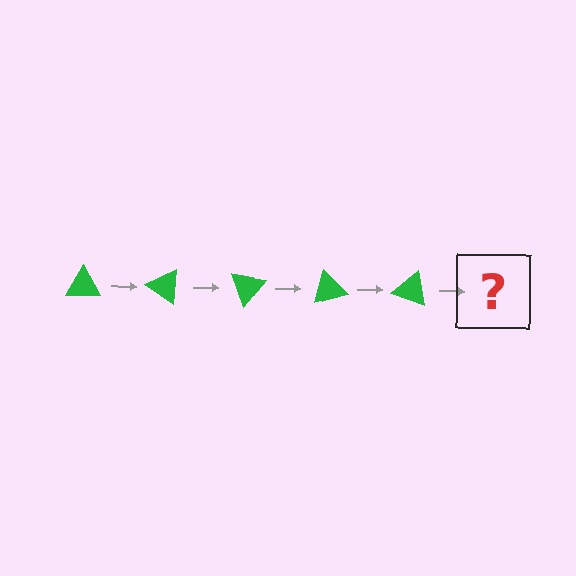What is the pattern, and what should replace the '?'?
The pattern is that the triangle rotates 35 degrees each step. The '?' should be a green triangle rotated 175 degrees.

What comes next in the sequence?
The next element should be a green triangle rotated 175 degrees.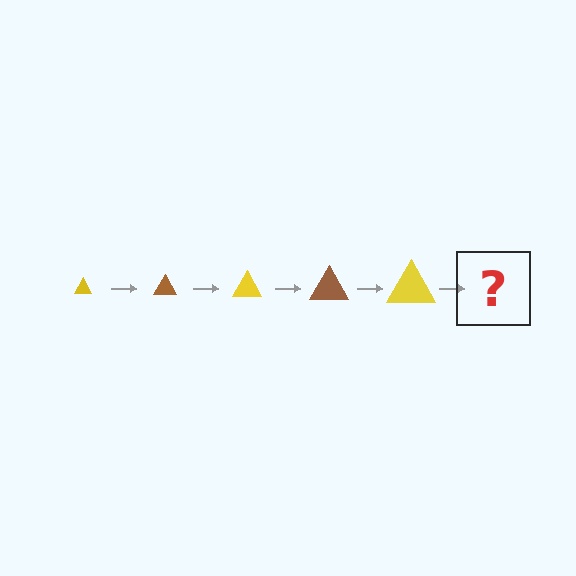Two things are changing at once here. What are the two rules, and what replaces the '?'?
The two rules are that the triangle grows larger each step and the color cycles through yellow and brown. The '?' should be a brown triangle, larger than the previous one.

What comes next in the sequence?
The next element should be a brown triangle, larger than the previous one.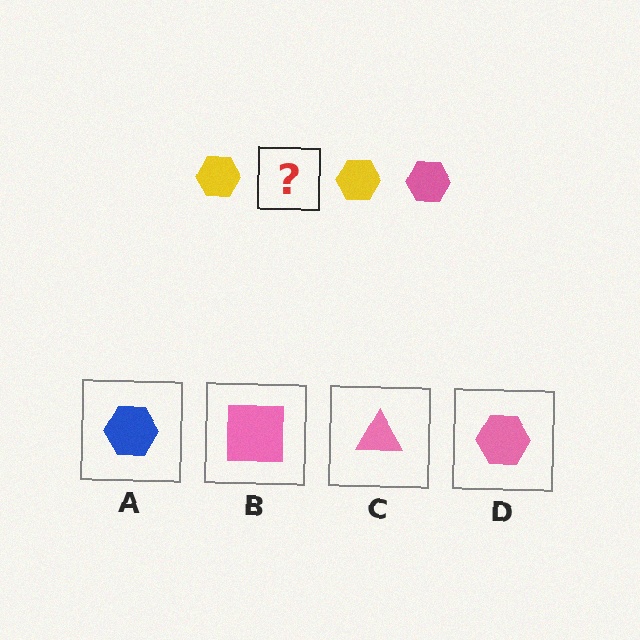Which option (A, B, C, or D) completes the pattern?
D.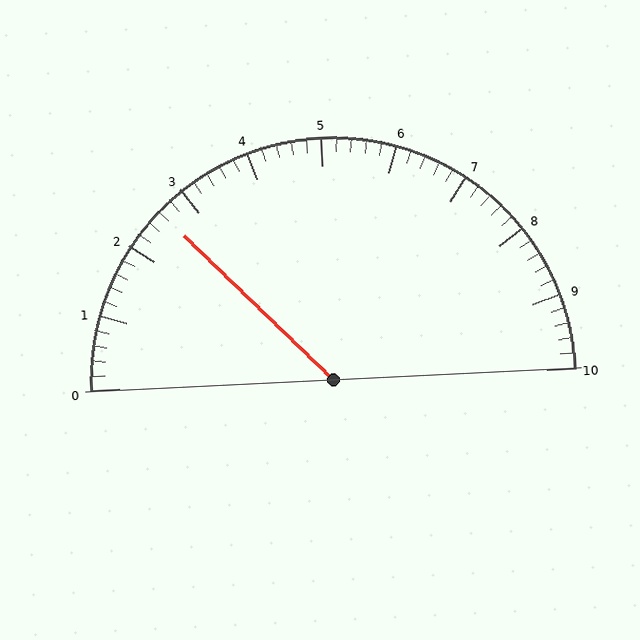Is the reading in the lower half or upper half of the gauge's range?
The reading is in the lower half of the range (0 to 10).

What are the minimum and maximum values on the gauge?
The gauge ranges from 0 to 10.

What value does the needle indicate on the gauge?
The needle indicates approximately 2.6.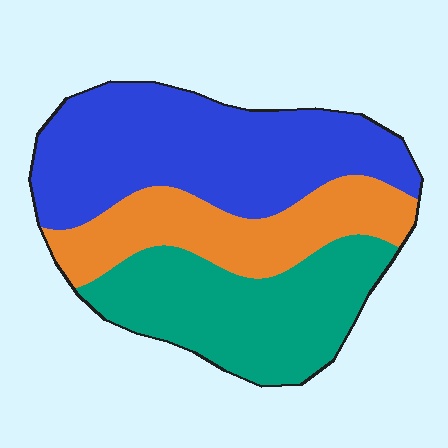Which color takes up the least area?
Orange, at roughly 25%.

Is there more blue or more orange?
Blue.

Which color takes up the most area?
Blue, at roughly 45%.